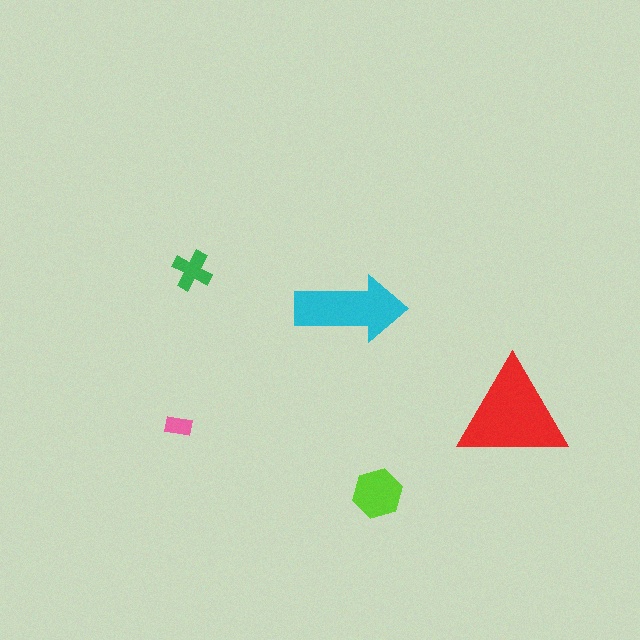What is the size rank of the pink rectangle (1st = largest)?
5th.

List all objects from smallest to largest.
The pink rectangle, the green cross, the lime hexagon, the cyan arrow, the red triangle.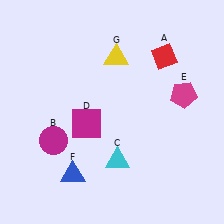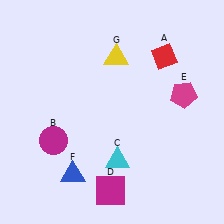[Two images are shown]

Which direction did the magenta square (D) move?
The magenta square (D) moved down.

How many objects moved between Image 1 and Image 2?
1 object moved between the two images.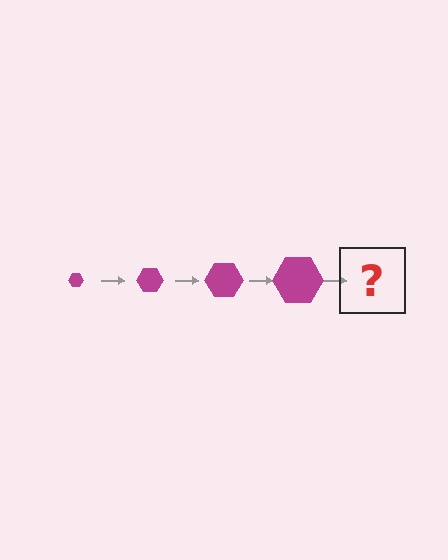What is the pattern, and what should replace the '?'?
The pattern is that the hexagon gets progressively larger each step. The '?' should be a magenta hexagon, larger than the previous one.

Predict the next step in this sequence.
The next step is a magenta hexagon, larger than the previous one.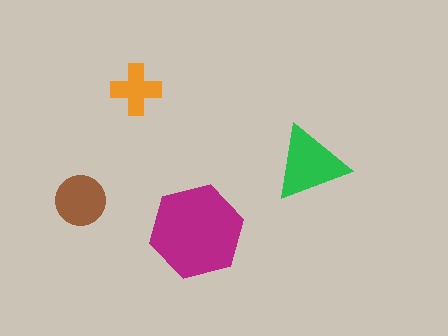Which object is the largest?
The magenta hexagon.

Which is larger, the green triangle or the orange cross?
The green triangle.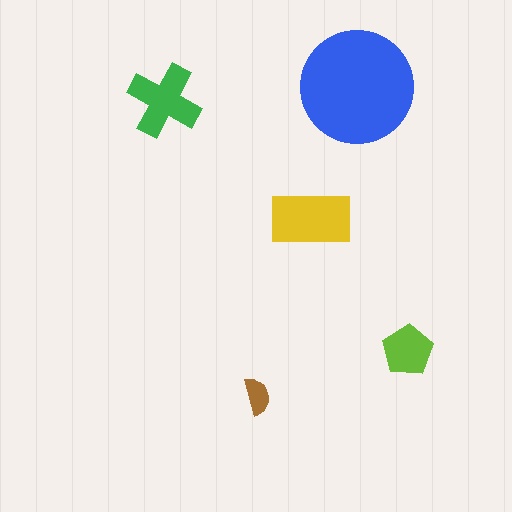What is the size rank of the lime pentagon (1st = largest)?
4th.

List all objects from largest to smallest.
The blue circle, the yellow rectangle, the green cross, the lime pentagon, the brown semicircle.